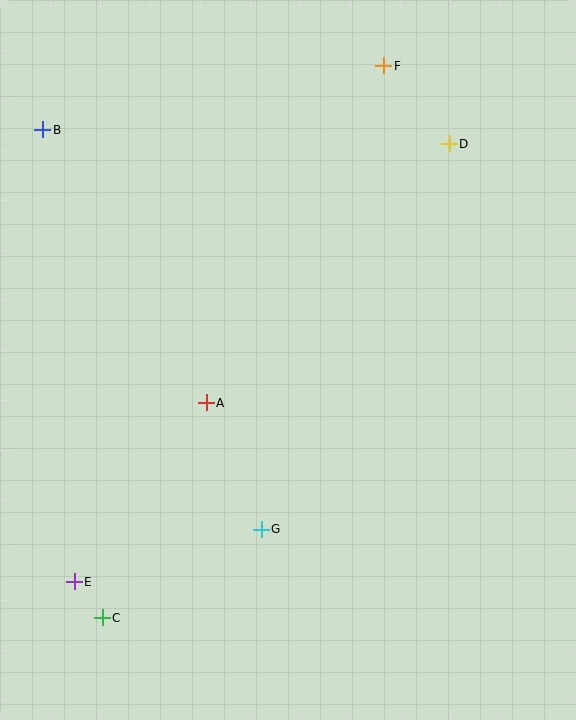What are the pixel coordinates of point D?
Point D is at (449, 144).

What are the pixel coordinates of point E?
Point E is at (74, 582).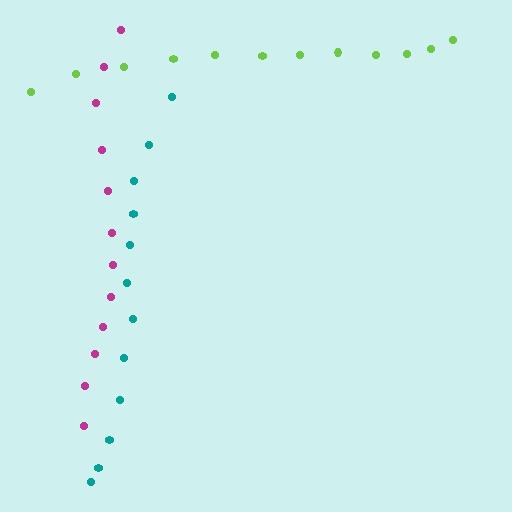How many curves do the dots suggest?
There are 3 distinct paths.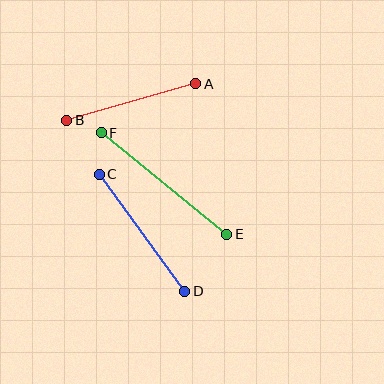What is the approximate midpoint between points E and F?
The midpoint is at approximately (164, 184) pixels.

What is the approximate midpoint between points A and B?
The midpoint is at approximately (131, 102) pixels.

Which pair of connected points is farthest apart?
Points E and F are farthest apart.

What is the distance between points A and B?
The distance is approximately 134 pixels.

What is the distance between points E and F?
The distance is approximately 161 pixels.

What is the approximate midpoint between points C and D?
The midpoint is at approximately (142, 233) pixels.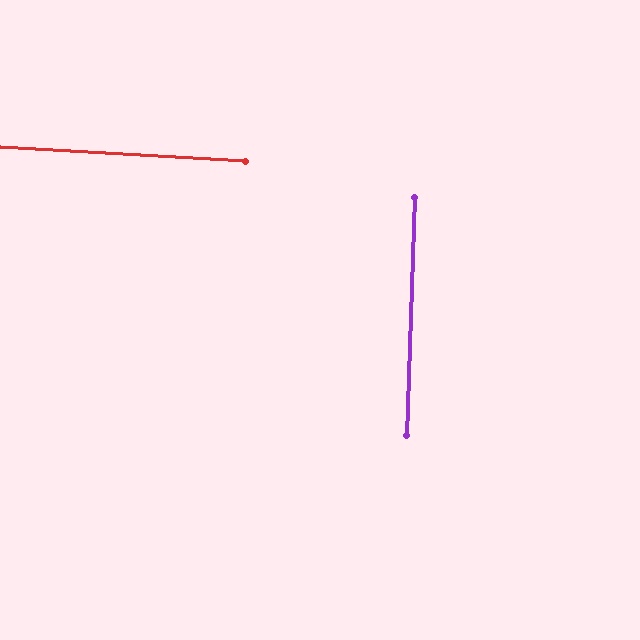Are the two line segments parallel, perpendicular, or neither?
Perpendicular — they meet at approximately 89°.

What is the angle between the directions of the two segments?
Approximately 89 degrees.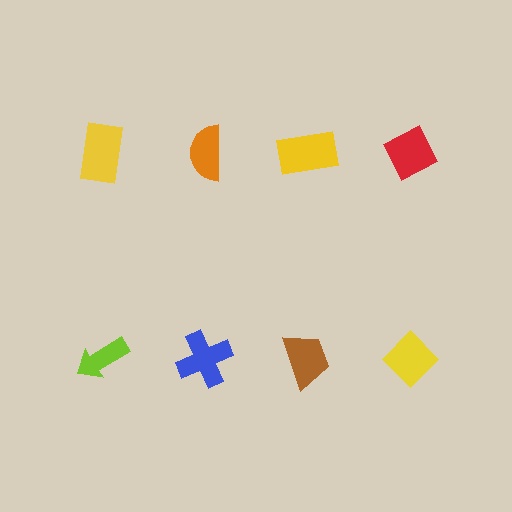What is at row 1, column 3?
A yellow rectangle.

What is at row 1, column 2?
An orange semicircle.